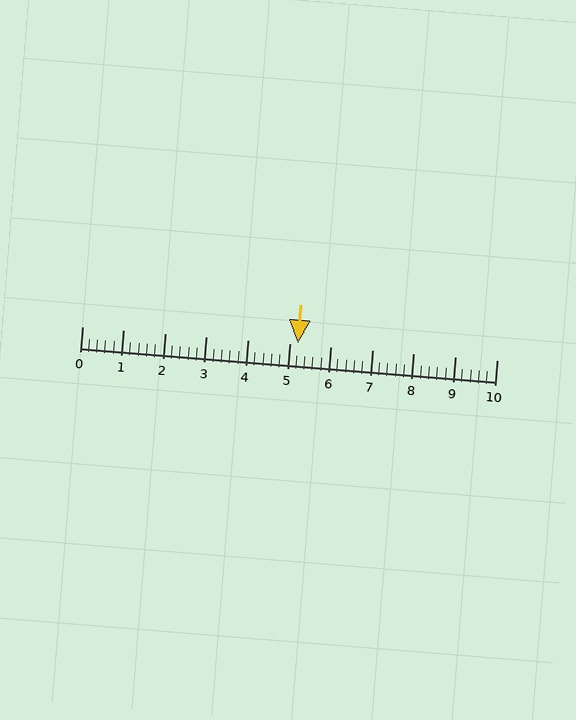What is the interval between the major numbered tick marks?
The major tick marks are spaced 1 units apart.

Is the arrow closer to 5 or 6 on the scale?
The arrow is closer to 5.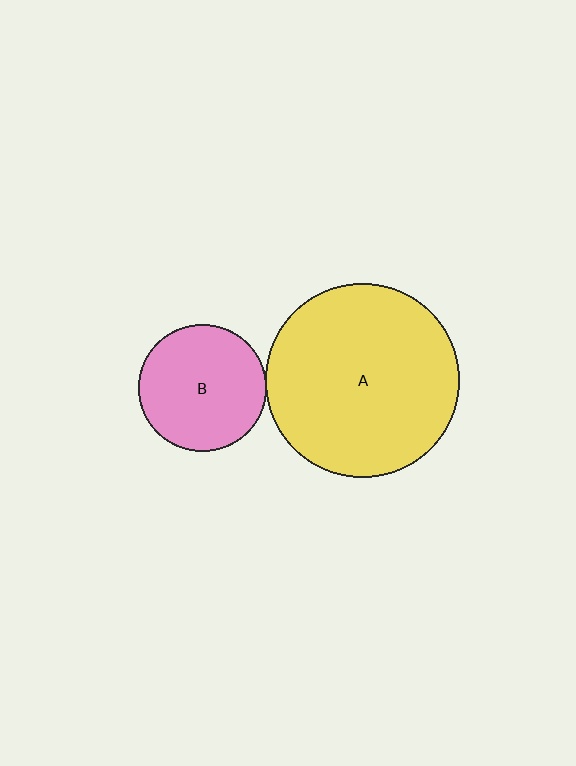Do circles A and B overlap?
Yes.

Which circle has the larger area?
Circle A (yellow).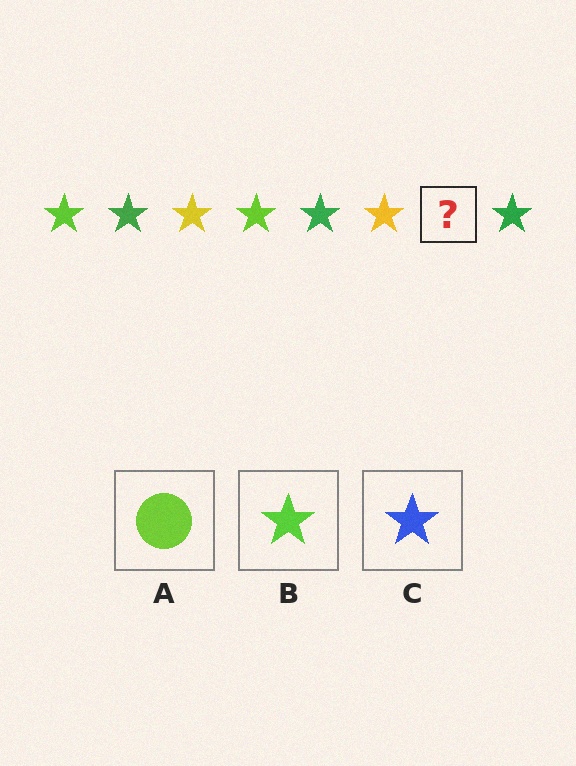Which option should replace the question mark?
Option B.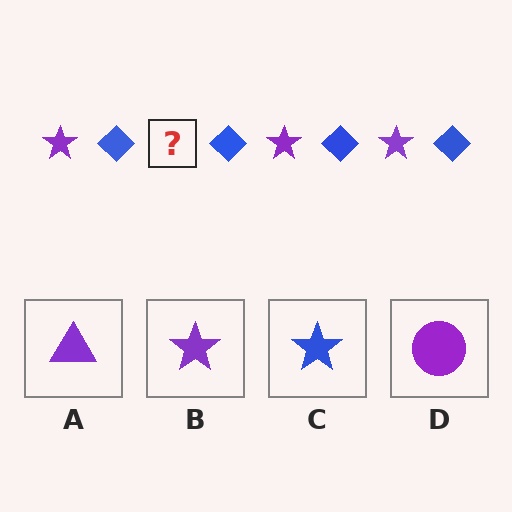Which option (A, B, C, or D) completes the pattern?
B.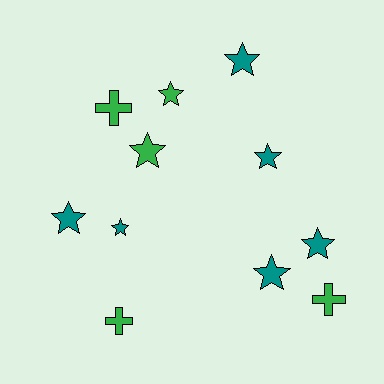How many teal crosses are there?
There are no teal crosses.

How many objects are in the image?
There are 11 objects.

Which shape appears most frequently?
Star, with 8 objects.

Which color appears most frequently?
Teal, with 6 objects.